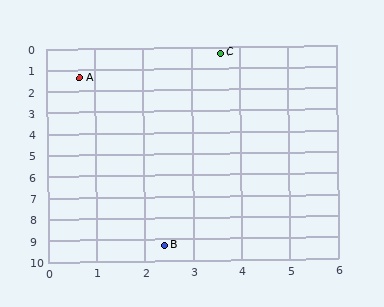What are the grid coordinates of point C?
Point C is at approximately (3.6, 0.3).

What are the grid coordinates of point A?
Point A is at approximately (0.7, 1.4).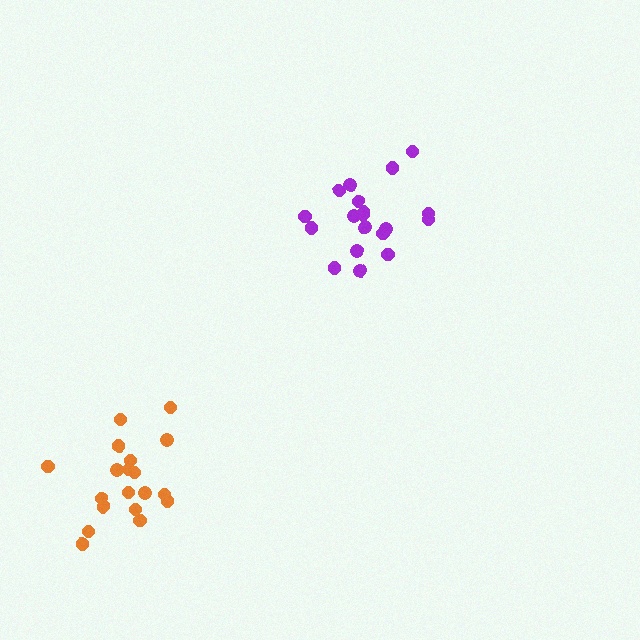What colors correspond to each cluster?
The clusters are colored: purple, orange.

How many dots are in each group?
Group 1: 19 dots, Group 2: 19 dots (38 total).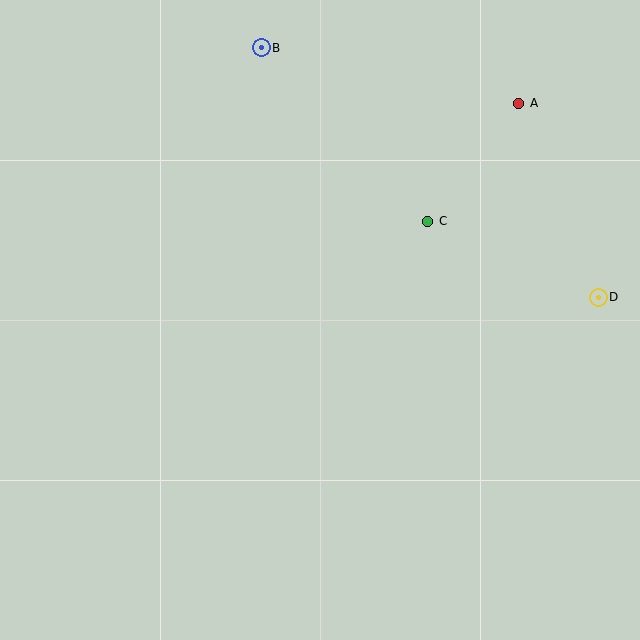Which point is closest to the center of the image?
Point C at (428, 221) is closest to the center.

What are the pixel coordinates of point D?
Point D is at (598, 297).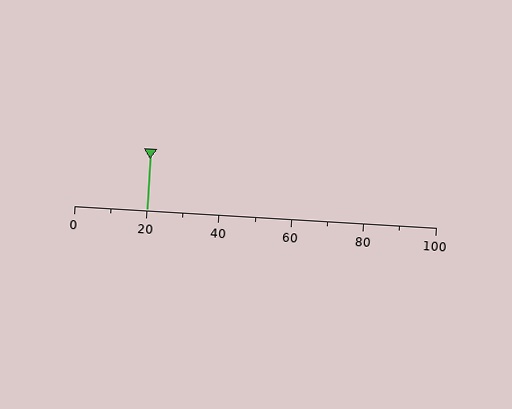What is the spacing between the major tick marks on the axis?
The major ticks are spaced 20 apart.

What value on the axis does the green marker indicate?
The marker indicates approximately 20.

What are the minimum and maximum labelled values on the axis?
The axis runs from 0 to 100.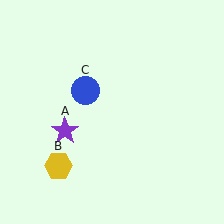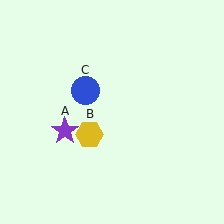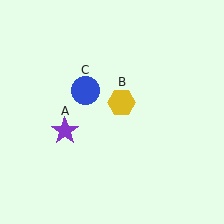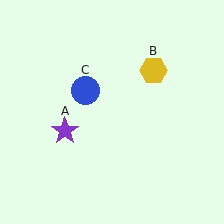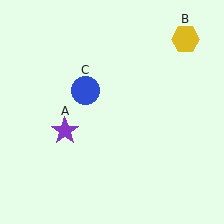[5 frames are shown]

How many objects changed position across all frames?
1 object changed position: yellow hexagon (object B).